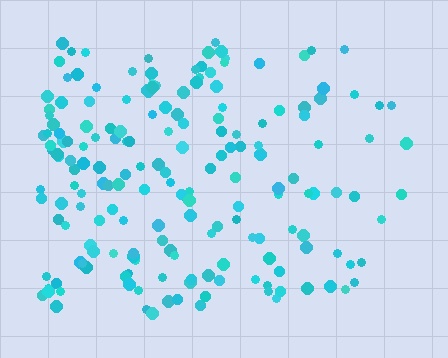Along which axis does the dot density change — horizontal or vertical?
Horizontal.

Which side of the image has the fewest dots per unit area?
The right.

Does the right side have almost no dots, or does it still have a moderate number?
Still a moderate number, just noticeably fewer than the left.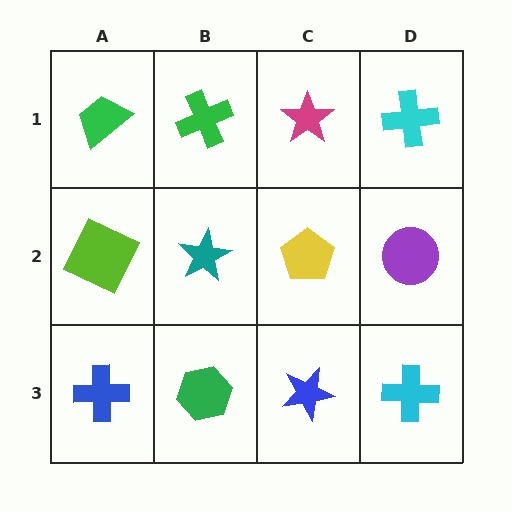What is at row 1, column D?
A cyan cross.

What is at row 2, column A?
A lime square.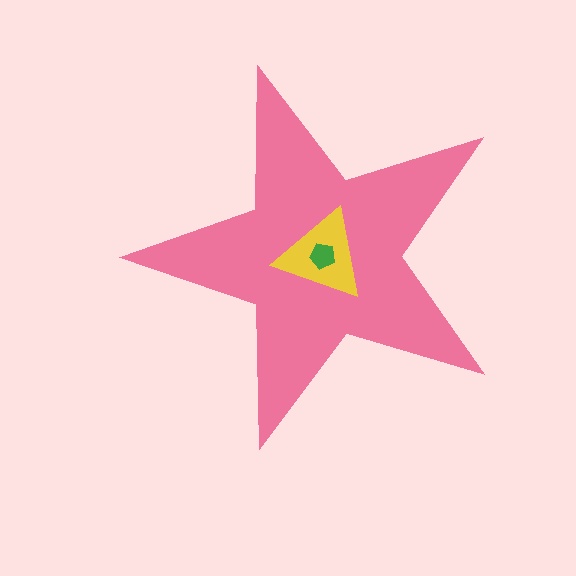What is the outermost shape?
The pink star.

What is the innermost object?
The green pentagon.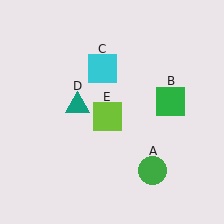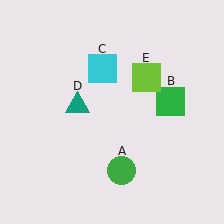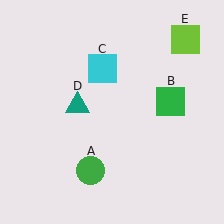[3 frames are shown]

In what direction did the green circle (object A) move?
The green circle (object A) moved left.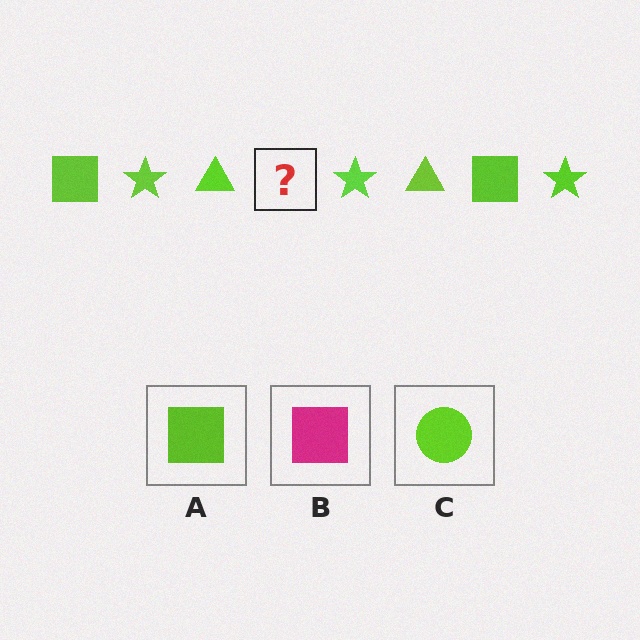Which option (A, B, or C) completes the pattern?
A.